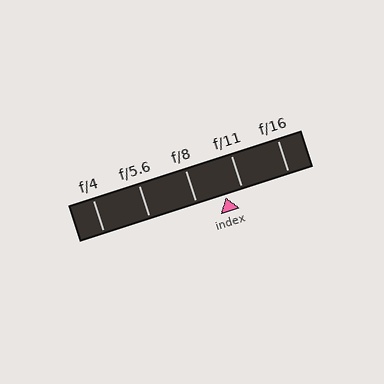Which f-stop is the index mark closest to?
The index mark is closest to f/11.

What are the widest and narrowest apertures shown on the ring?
The widest aperture shown is f/4 and the narrowest is f/16.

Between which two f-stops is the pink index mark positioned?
The index mark is between f/8 and f/11.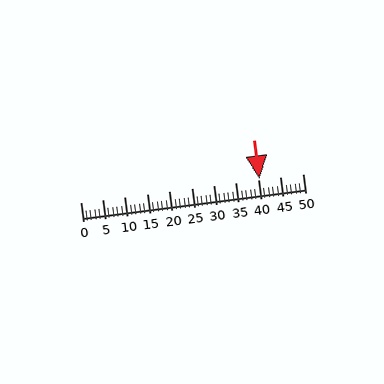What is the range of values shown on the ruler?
The ruler shows values from 0 to 50.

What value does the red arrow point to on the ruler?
The red arrow points to approximately 40.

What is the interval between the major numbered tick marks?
The major tick marks are spaced 5 units apart.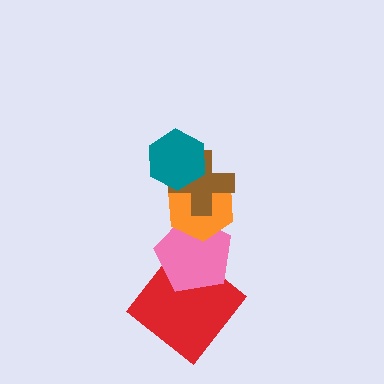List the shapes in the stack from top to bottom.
From top to bottom: the teal hexagon, the brown cross, the orange hexagon, the pink pentagon, the red diamond.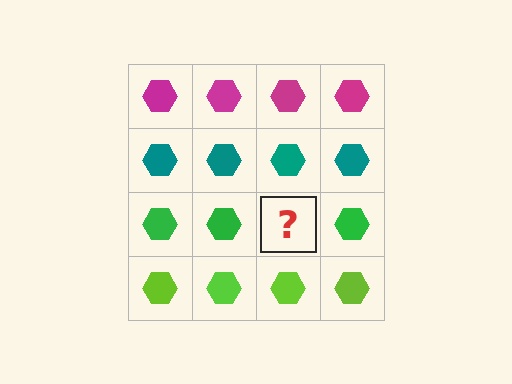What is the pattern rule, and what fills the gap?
The rule is that each row has a consistent color. The gap should be filled with a green hexagon.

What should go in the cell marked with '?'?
The missing cell should contain a green hexagon.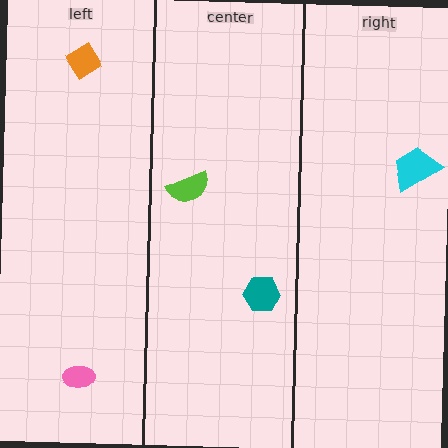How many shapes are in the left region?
2.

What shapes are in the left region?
The pink ellipse, the orange diamond.